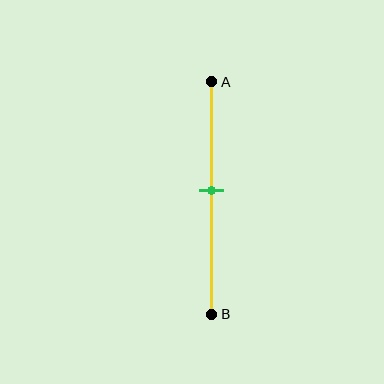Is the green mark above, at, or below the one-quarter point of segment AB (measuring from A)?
The green mark is below the one-quarter point of segment AB.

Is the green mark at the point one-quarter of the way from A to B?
No, the mark is at about 45% from A, not at the 25% one-quarter point.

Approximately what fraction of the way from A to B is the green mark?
The green mark is approximately 45% of the way from A to B.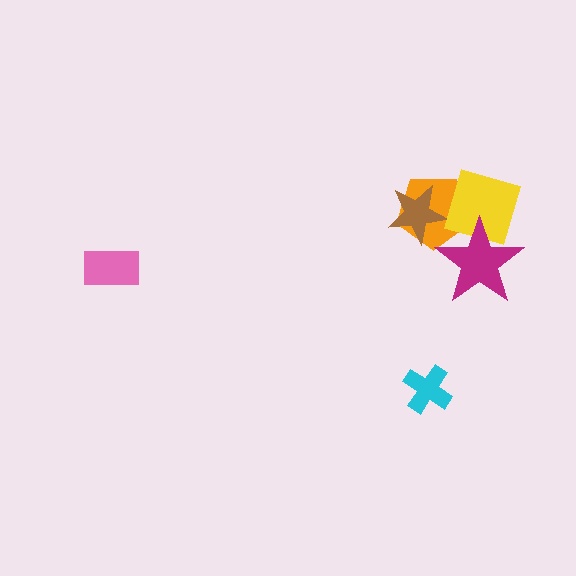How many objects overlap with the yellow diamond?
3 objects overlap with the yellow diamond.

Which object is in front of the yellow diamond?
The magenta star is in front of the yellow diamond.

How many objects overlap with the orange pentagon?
3 objects overlap with the orange pentagon.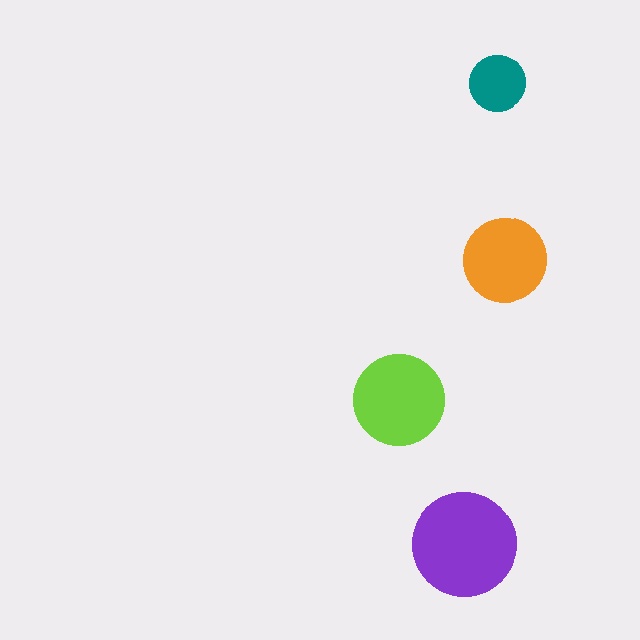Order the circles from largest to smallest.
the purple one, the lime one, the orange one, the teal one.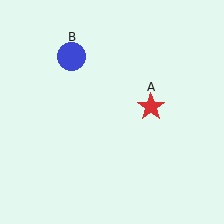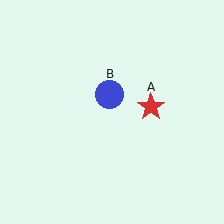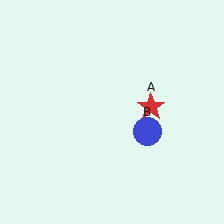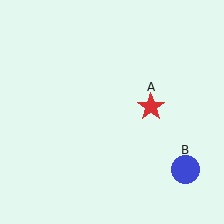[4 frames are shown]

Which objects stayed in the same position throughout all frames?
Red star (object A) remained stationary.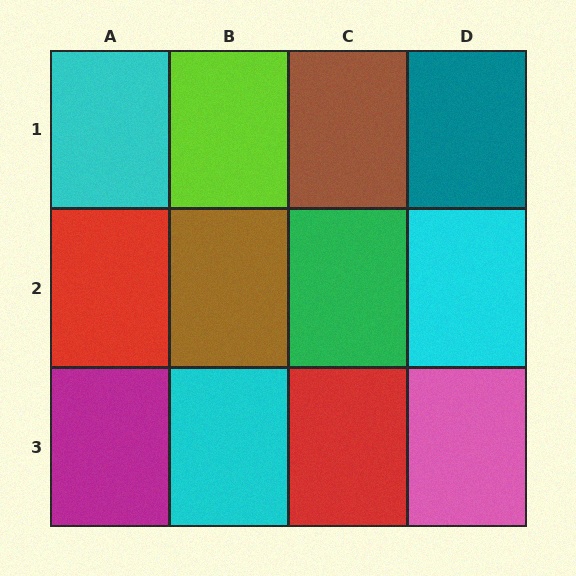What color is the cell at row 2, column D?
Cyan.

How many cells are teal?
1 cell is teal.